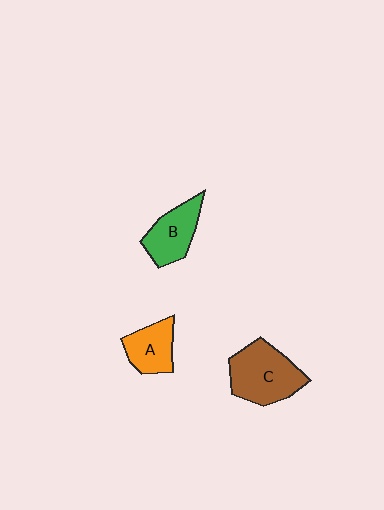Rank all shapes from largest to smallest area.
From largest to smallest: C (brown), B (green), A (orange).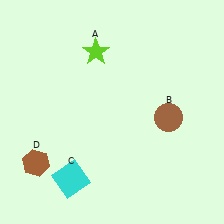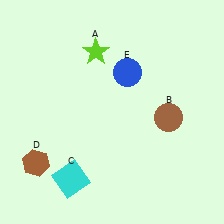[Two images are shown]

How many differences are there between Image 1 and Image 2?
There is 1 difference between the two images.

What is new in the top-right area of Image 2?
A blue circle (E) was added in the top-right area of Image 2.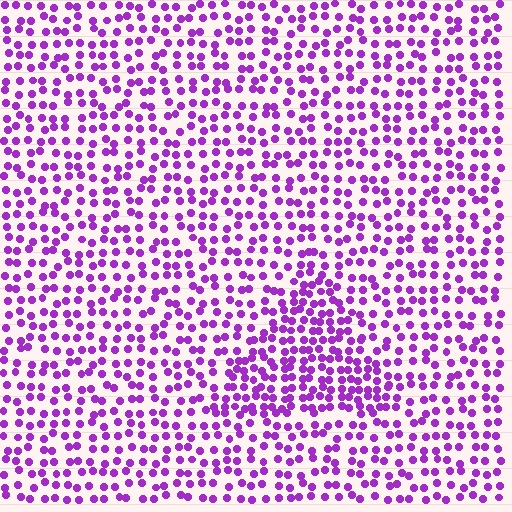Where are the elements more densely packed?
The elements are more densely packed inside the triangle boundary.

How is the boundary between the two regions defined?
The boundary is defined by a change in element density (approximately 1.6x ratio). All elements are the same color, size, and shape.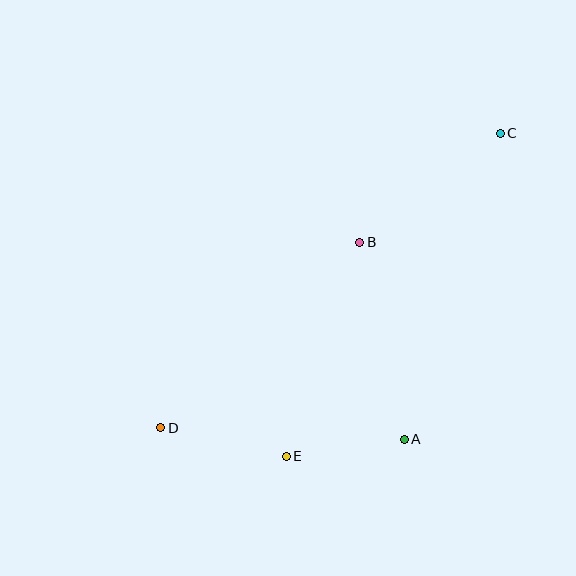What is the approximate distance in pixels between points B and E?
The distance between B and E is approximately 226 pixels.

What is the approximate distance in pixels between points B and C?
The distance between B and C is approximately 178 pixels.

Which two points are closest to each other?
Points A and E are closest to each other.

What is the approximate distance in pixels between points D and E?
The distance between D and E is approximately 128 pixels.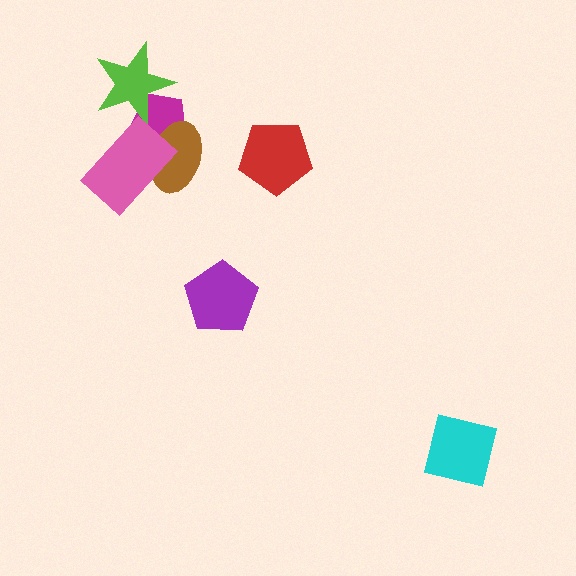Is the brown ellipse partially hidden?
Yes, it is partially covered by another shape.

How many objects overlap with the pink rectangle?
2 objects overlap with the pink rectangle.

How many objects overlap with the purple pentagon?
0 objects overlap with the purple pentagon.